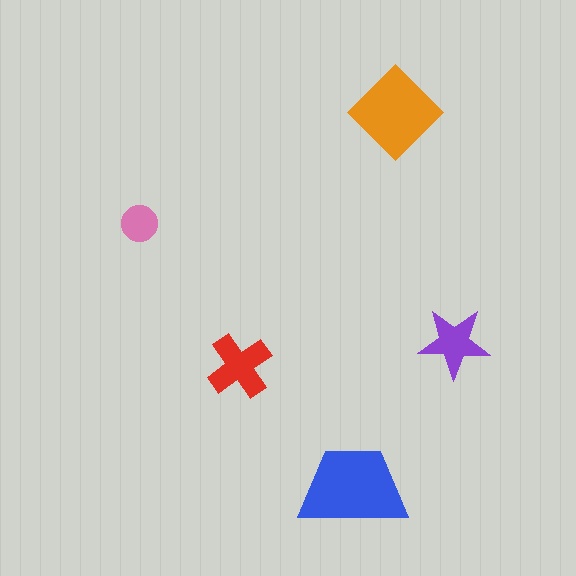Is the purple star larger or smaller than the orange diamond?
Smaller.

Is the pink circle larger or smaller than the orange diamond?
Smaller.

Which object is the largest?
The blue trapezoid.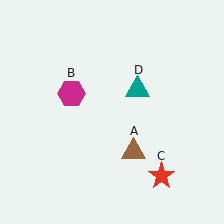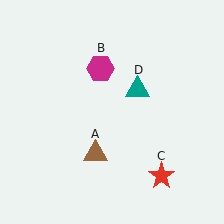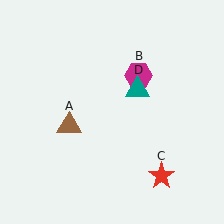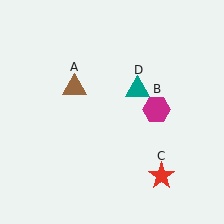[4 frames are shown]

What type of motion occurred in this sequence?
The brown triangle (object A), magenta hexagon (object B) rotated clockwise around the center of the scene.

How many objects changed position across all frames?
2 objects changed position: brown triangle (object A), magenta hexagon (object B).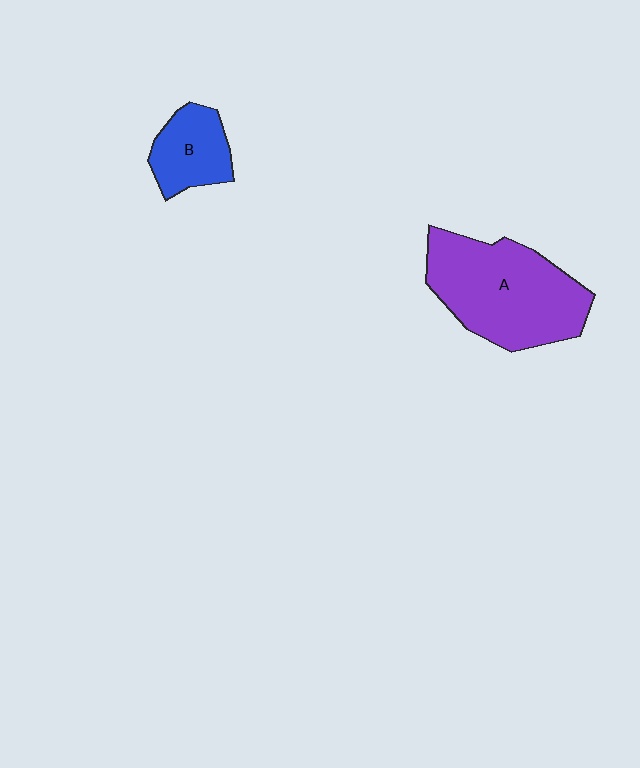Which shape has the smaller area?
Shape B (blue).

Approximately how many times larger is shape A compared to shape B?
Approximately 2.4 times.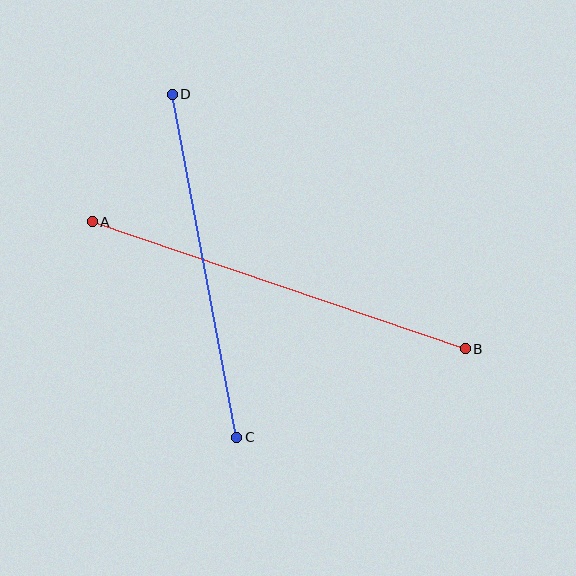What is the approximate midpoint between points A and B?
The midpoint is at approximately (279, 285) pixels.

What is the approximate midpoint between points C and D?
The midpoint is at approximately (204, 266) pixels.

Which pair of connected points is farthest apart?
Points A and B are farthest apart.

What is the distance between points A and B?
The distance is approximately 394 pixels.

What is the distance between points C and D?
The distance is approximately 349 pixels.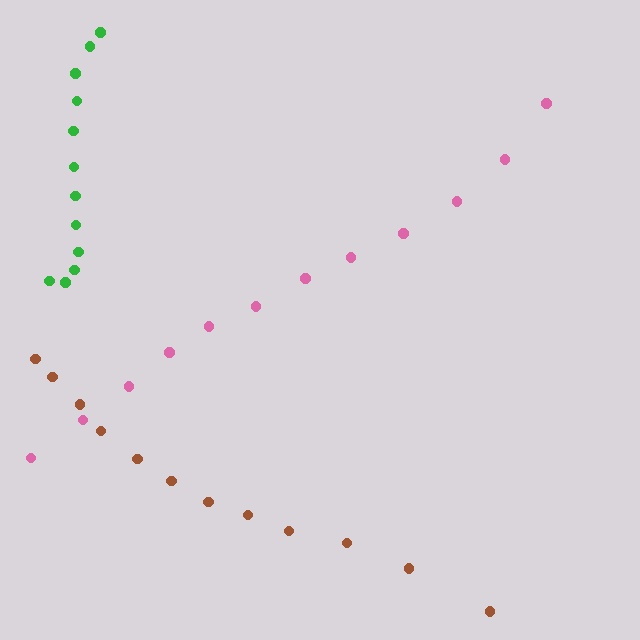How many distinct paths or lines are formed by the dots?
There are 3 distinct paths.